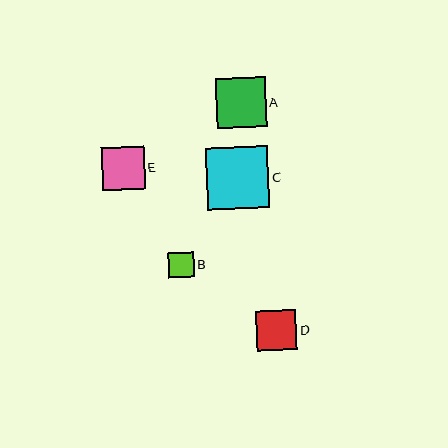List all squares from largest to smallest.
From largest to smallest: C, A, E, D, B.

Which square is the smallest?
Square B is the smallest with a size of approximately 26 pixels.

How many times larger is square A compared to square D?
Square A is approximately 1.2 times the size of square D.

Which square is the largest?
Square C is the largest with a size of approximately 62 pixels.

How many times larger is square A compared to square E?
Square A is approximately 1.2 times the size of square E.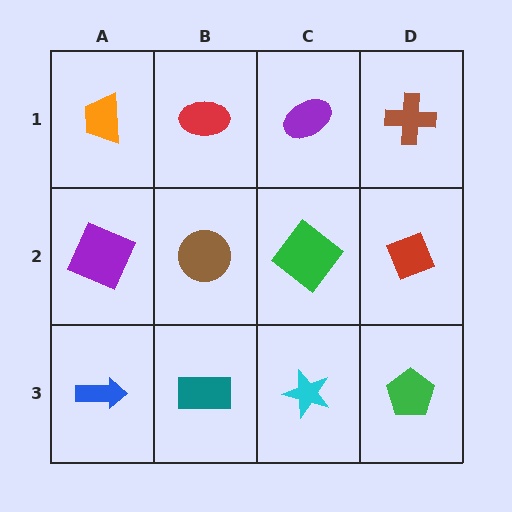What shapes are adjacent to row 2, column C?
A purple ellipse (row 1, column C), a cyan star (row 3, column C), a brown circle (row 2, column B), a red diamond (row 2, column D).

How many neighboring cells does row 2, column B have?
4.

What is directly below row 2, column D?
A green pentagon.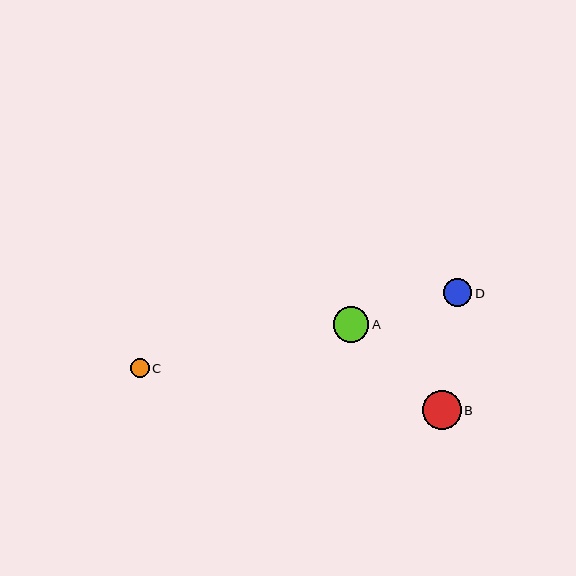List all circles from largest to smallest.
From largest to smallest: B, A, D, C.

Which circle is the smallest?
Circle C is the smallest with a size of approximately 19 pixels.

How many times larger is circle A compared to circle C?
Circle A is approximately 1.9 times the size of circle C.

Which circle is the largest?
Circle B is the largest with a size of approximately 39 pixels.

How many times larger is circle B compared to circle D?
Circle B is approximately 1.4 times the size of circle D.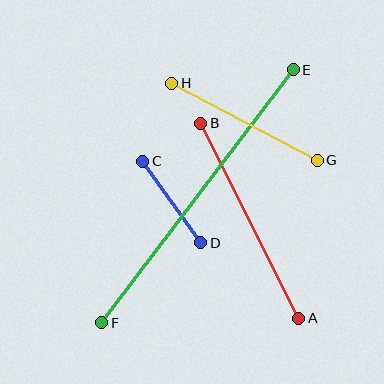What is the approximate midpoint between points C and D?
The midpoint is at approximately (172, 202) pixels.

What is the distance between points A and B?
The distance is approximately 218 pixels.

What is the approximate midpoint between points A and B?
The midpoint is at approximately (250, 221) pixels.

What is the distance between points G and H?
The distance is approximately 164 pixels.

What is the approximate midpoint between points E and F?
The midpoint is at approximately (198, 196) pixels.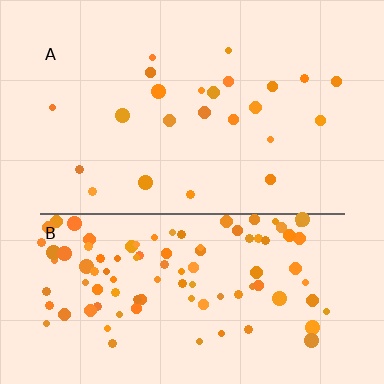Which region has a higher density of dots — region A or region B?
B (the bottom).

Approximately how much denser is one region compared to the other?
Approximately 4.4× — region B over region A.